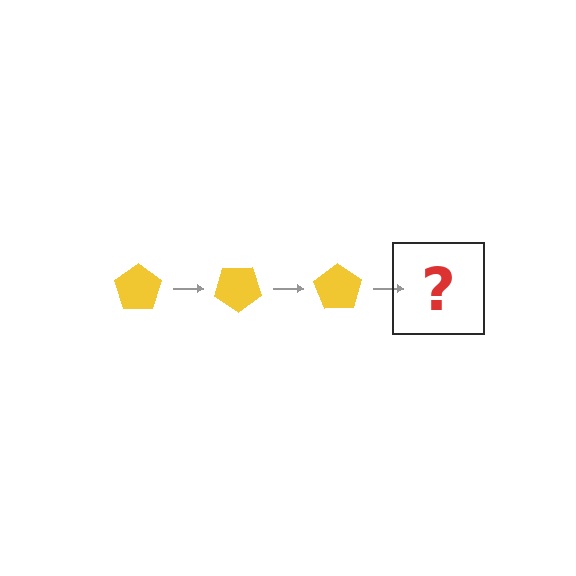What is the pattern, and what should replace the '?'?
The pattern is that the pentagon rotates 35 degrees each step. The '?' should be a yellow pentagon rotated 105 degrees.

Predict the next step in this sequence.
The next step is a yellow pentagon rotated 105 degrees.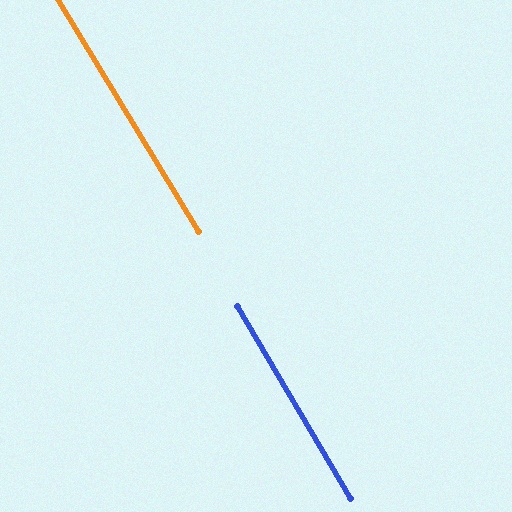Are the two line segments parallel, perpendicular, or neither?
Parallel — their directions differ by only 0.6°.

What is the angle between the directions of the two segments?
Approximately 1 degree.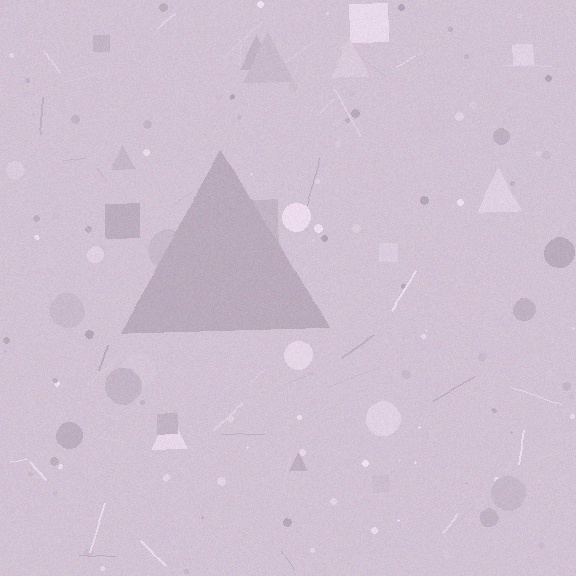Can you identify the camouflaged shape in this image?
The camouflaged shape is a triangle.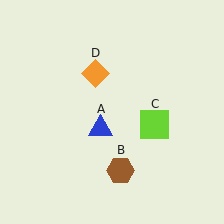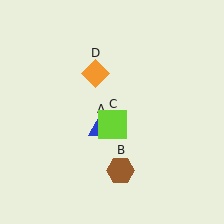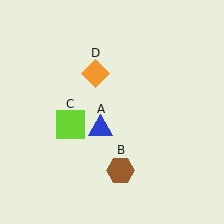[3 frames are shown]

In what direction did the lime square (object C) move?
The lime square (object C) moved left.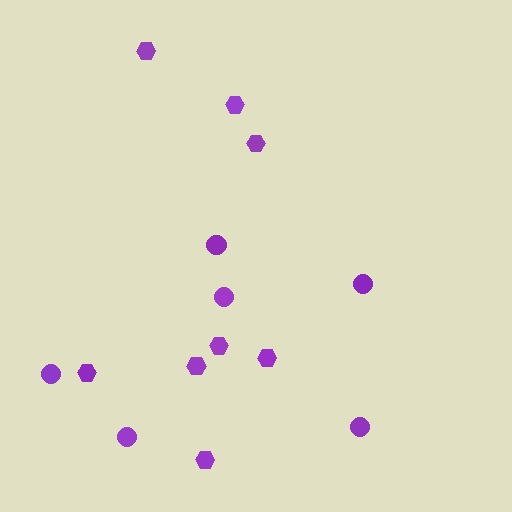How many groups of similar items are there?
There are 2 groups: one group of circles (6) and one group of hexagons (8).